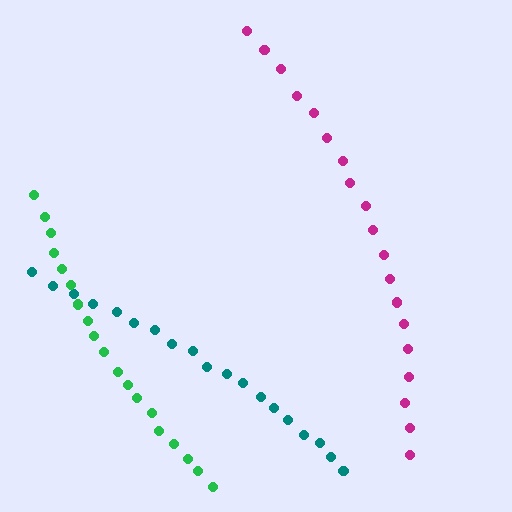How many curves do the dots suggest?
There are 3 distinct paths.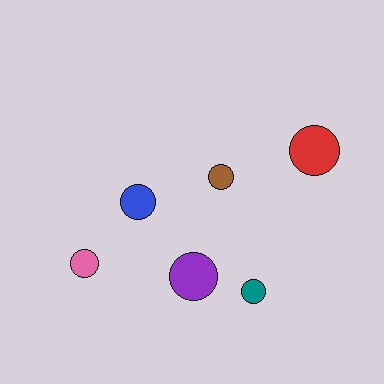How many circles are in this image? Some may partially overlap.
There are 6 circles.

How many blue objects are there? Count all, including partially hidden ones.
There is 1 blue object.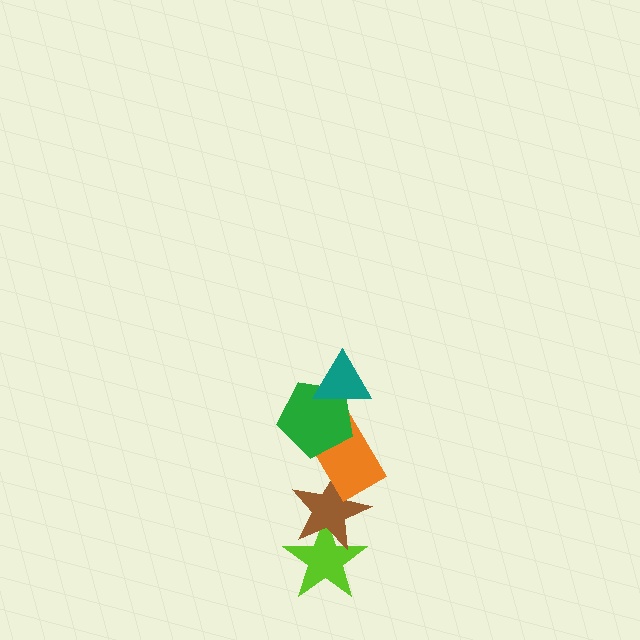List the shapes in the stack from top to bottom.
From top to bottom: the teal triangle, the green pentagon, the orange rectangle, the brown star, the lime star.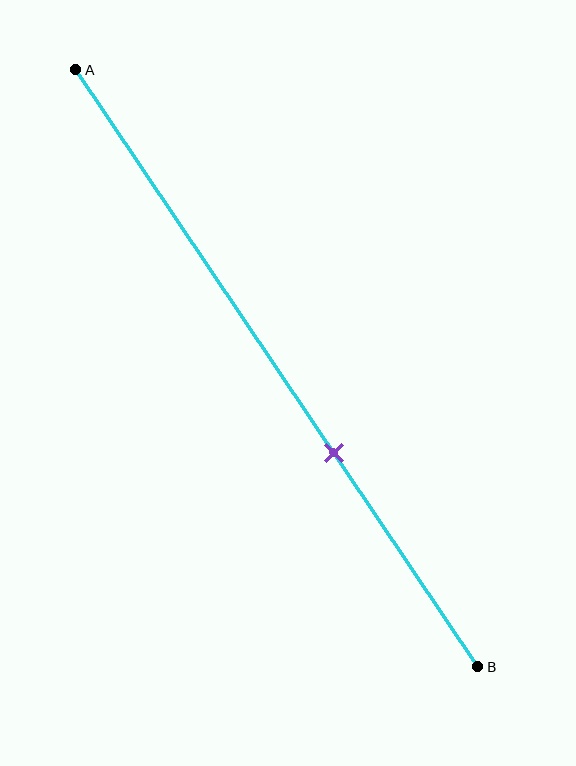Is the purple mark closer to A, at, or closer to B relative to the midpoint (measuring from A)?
The purple mark is closer to point B than the midpoint of segment AB.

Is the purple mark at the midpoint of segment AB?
No, the mark is at about 65% from A, not at the 50% midpoint.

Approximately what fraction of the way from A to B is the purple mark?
The purple mark is approximately 65% of the way from A to B.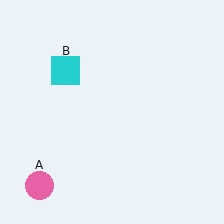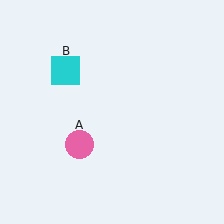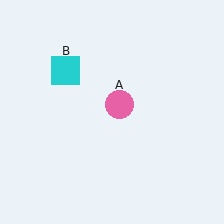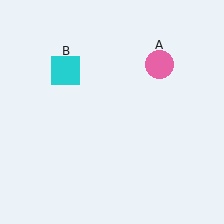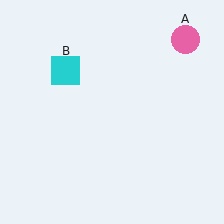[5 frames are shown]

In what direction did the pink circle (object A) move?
The pink circle (object A) moved up and to the right.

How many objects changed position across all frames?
1 object changed position: pink circle (object A).